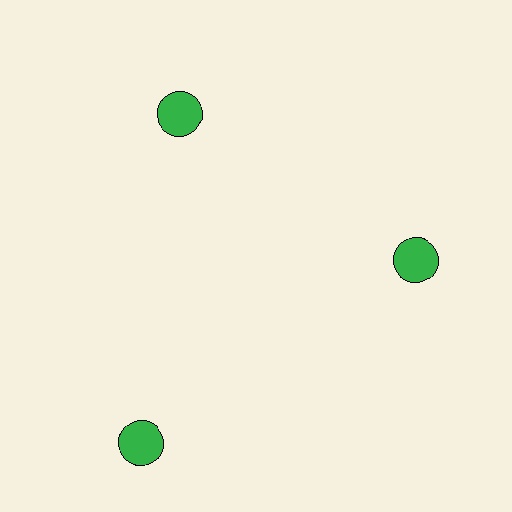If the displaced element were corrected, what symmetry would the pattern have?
It would have 3-fold rotational symmetry — the pattern would map onto itself every 120 degrees.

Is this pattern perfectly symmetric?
No. The 3 green circles are arranged in a ring, but one element near the 7 o'clock position is pushed outward from the center, breaking the 3-fold rotational symmetry.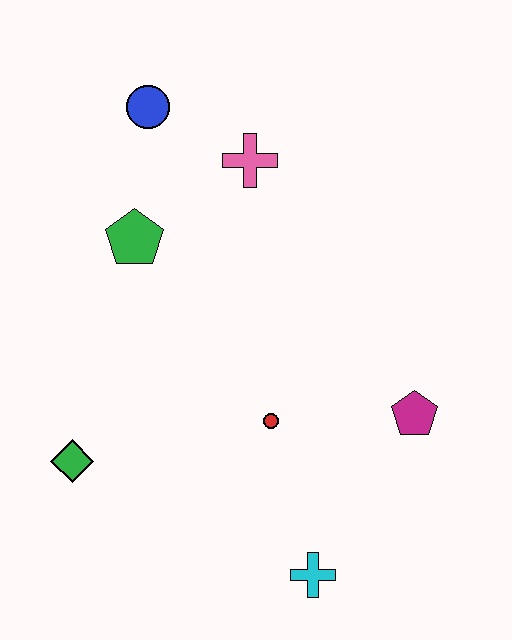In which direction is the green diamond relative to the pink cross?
The green diamond is below the pink cross.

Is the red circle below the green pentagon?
Yes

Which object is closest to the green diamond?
The red circle is closest to the green diamond.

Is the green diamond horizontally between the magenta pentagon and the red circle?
No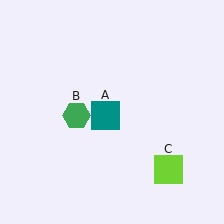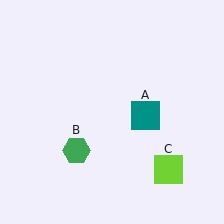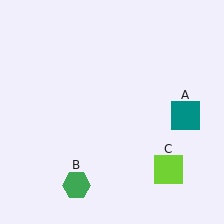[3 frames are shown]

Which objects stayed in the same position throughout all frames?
Lime square (object C) remained stationary.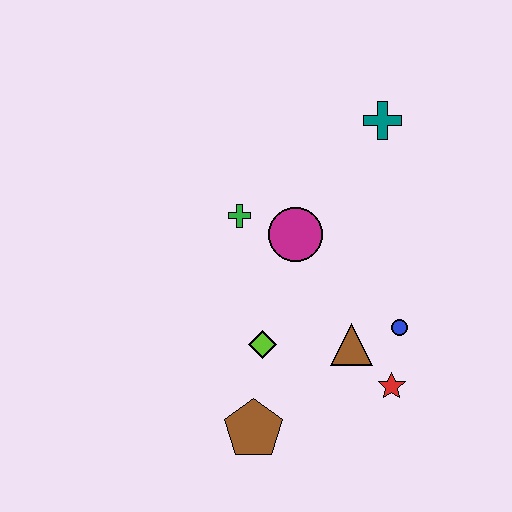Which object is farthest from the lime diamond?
The teal cross is farthest from the lime diamond.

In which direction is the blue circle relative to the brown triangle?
The blue circle is to the right of the brown triangle.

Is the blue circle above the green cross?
No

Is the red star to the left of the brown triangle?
No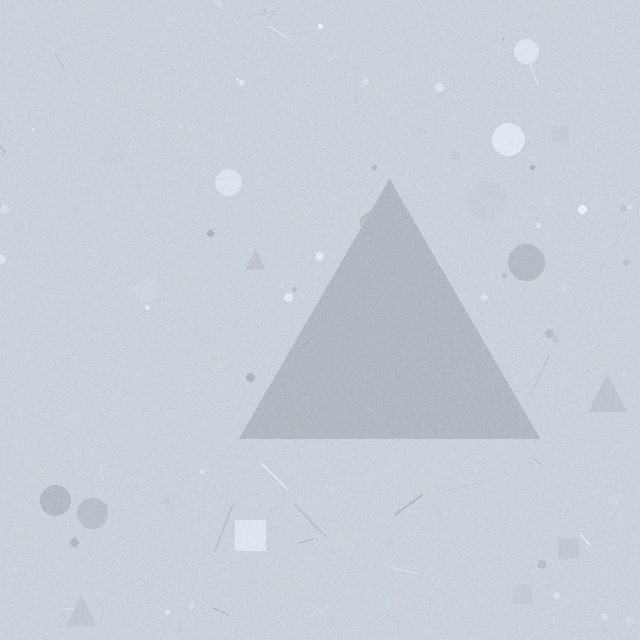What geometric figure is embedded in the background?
A triangle is embedded in the background.